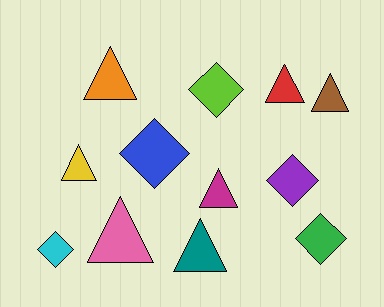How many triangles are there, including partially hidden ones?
There are 7 triangles.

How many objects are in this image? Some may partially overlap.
There are 12 objects.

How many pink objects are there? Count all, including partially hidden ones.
There is 1 pink object.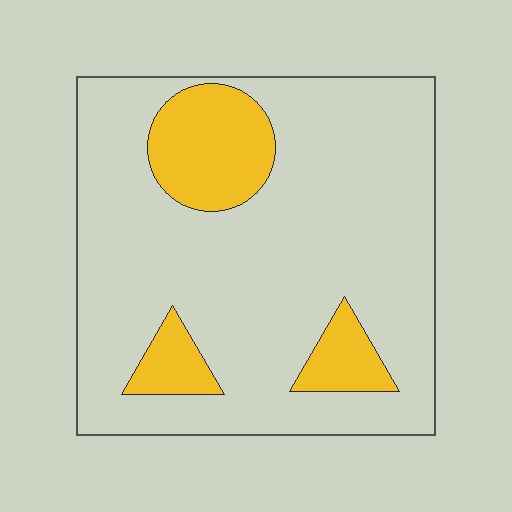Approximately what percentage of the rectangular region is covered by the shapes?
Approximately 20%.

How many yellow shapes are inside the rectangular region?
3.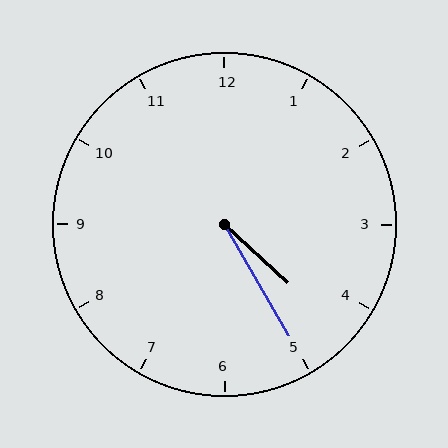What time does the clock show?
4:25.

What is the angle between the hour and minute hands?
Approximately 18 degrees.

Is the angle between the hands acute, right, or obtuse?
It is acute.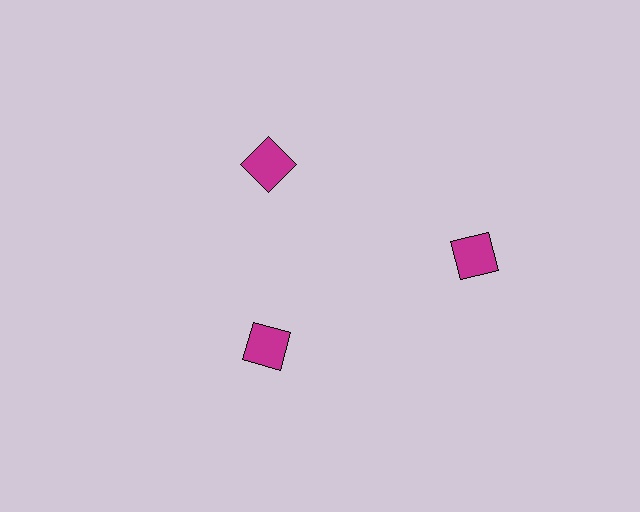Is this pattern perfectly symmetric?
No. The 3 magenta squares are arranged in a ring, but one element near the 3 o'clock position is pushed outward from the center, breaking the 3-fold rotational symmetry.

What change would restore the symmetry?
The symmetry would be restored by moving it inward, back onto the ring so that all 3 squares sit at equal angles and equal distance from the center.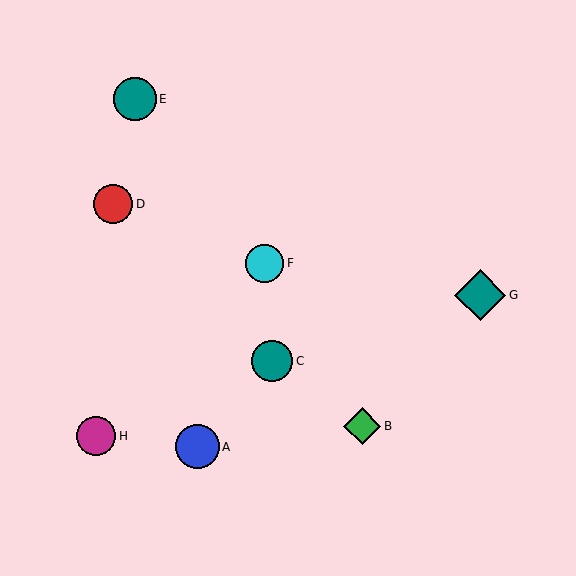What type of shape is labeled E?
Shape E is a teal circle.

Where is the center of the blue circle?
The center of the blue circle is at (197, 447).